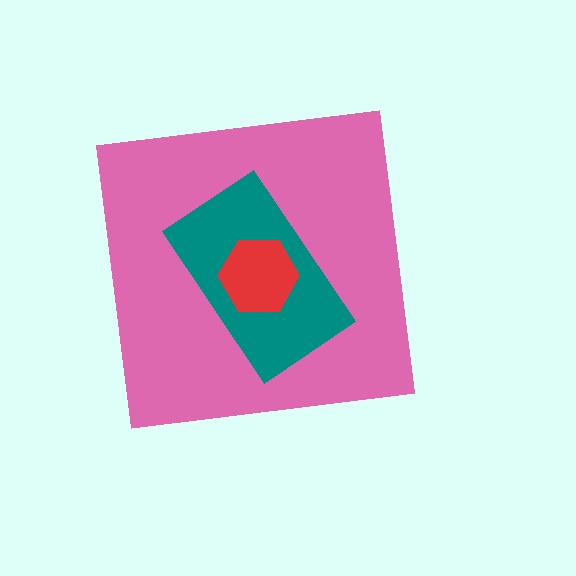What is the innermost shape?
The red hexagon.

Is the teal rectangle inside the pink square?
Yes.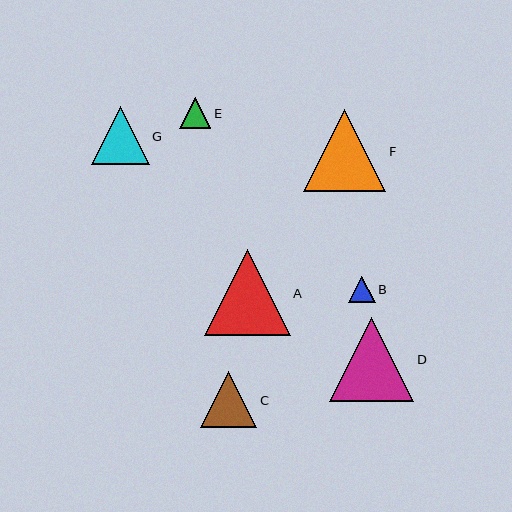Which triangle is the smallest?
Triangle B is the smallest with a size of approximately 26 pixels.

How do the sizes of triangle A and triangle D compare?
Triangle A and triangle D are approximately the same size.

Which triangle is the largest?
Triangle A is the largest with a size of approximately 86 pixels.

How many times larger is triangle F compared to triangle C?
Triangle F is approximately 1.5 times the size of triangle C.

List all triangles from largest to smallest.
From largest to smallest: A, D, F, G, C, E, B.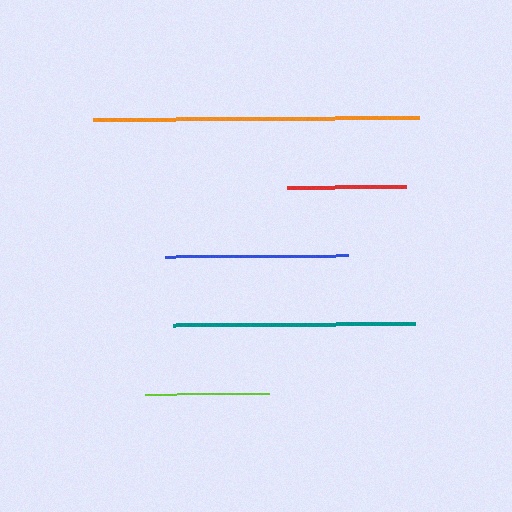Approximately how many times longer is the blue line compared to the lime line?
The blue line is approximately 1.5 times the length of the lime line.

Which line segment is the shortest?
The red line is the shortest at approximately 120 pixels.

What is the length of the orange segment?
The orange segment is approximately 326 pixels long.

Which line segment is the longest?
The orange line is the longest at approximately 326 pixels.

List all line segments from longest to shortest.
From longest to shortest: orange, teal, blue, lime, red.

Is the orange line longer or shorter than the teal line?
The orange line is longer than the teal line.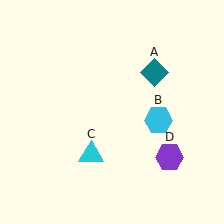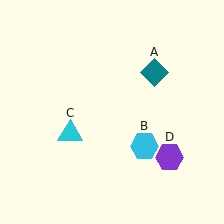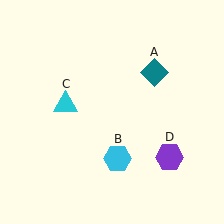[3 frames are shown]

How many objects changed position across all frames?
2 objects changed position: cyan hexagon (object B), cyan triangle (object C).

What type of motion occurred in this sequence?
The cyan hexagon (object B), cyan triangle (object C) rotated clockwise around the center of the scene.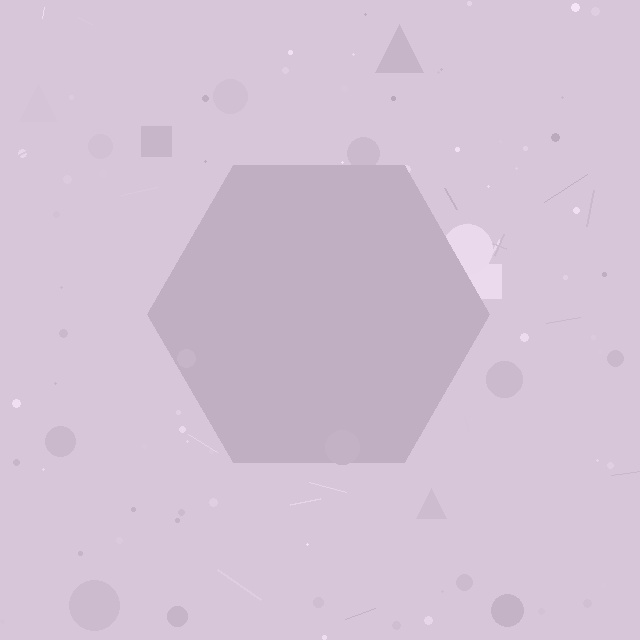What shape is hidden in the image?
A hexagon is hidden in the image.